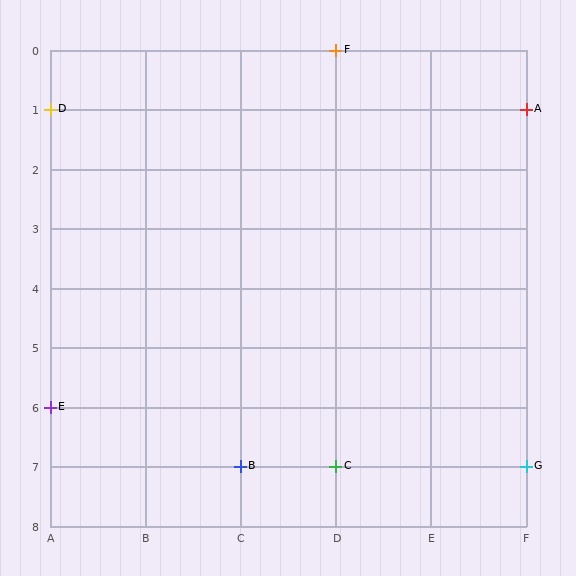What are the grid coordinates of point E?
Point E is at grid coordinates (A, 6).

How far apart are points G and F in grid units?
Points G and F are 2 columns and 7 rows apart (about 7.3 grid units diagonally).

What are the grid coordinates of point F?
Point F is at grid coordinates (D, 0).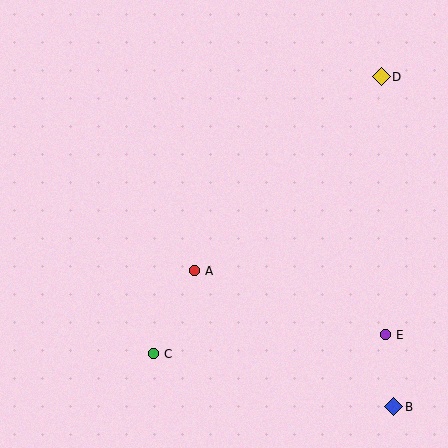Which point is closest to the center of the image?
Point A at (194, 271) is closest to the center.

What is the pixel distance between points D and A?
The distance between D and A is 269 pixels.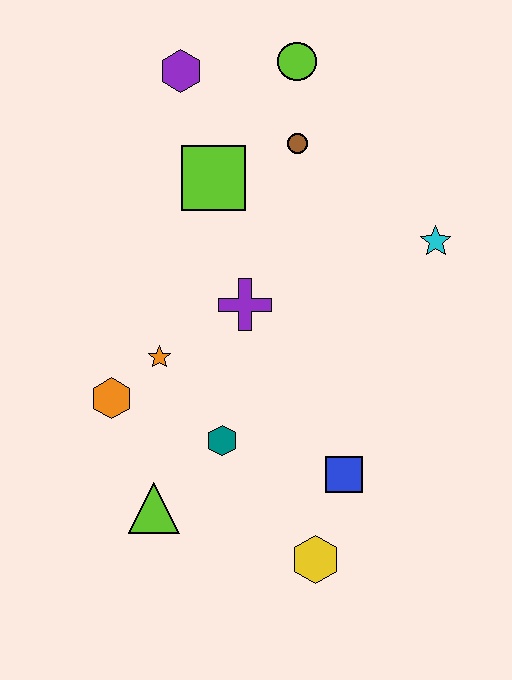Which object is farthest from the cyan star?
The lime triangle is farthest from the cyan star.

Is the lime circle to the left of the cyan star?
Yes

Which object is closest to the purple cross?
The orange star is closest to the purple cross.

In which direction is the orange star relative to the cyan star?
The orange star is to the left of the cyan star.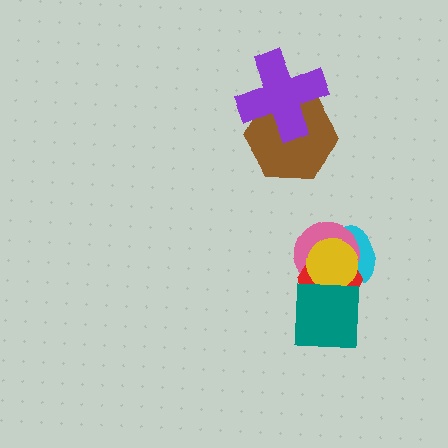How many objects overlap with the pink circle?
3 objects overlap with the pink circle.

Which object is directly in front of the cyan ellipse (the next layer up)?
The pink circle is directly in front of the cyan ellipse.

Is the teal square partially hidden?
No, no other shape covers it.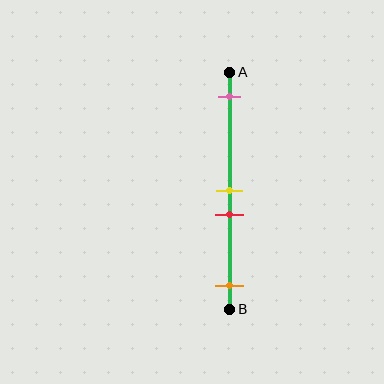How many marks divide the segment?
There are 4 marks dividing the segment.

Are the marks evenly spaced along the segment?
No, the marks are not evenly spaced.